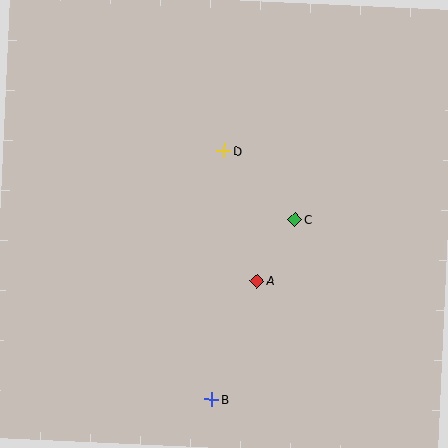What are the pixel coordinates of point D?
Point D is at (224, 151).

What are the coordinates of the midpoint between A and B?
The midpoint between A and B is at (234, 340).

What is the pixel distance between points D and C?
The distance between D and C is 98 pixels.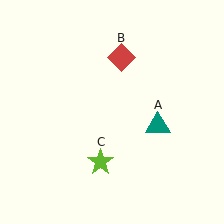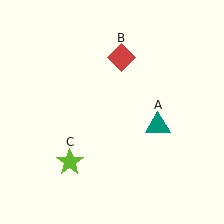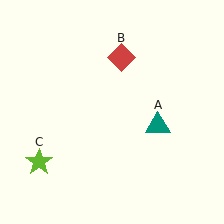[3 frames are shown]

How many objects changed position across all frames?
1 object changed position: lime star (object C).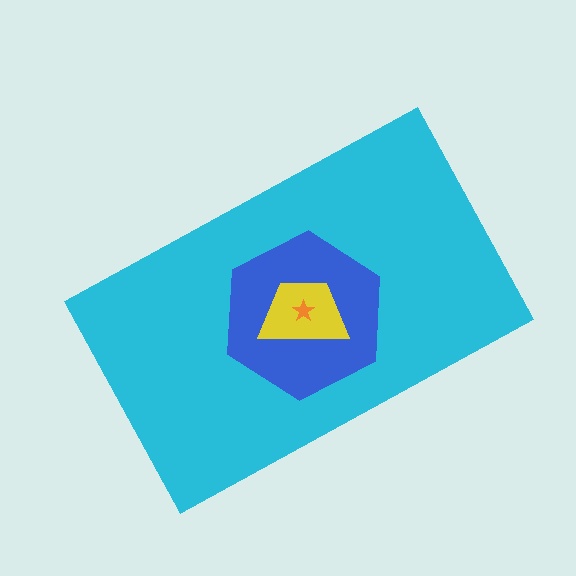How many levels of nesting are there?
4.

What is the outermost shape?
The cyan rectangle.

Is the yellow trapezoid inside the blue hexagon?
Yes.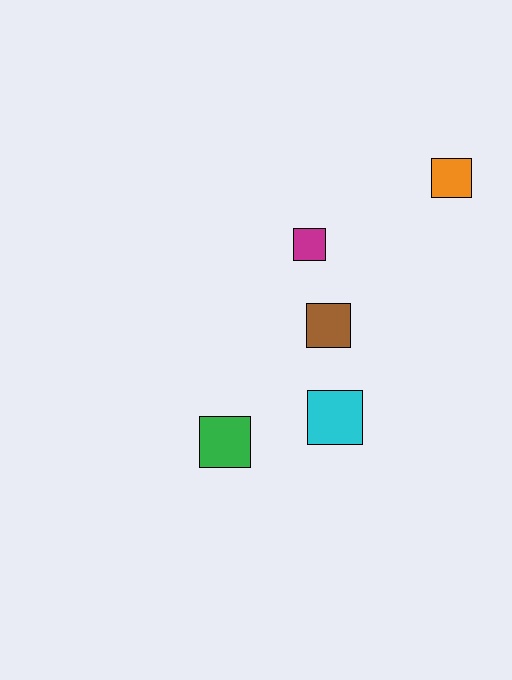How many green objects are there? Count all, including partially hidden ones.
There is 1 green object.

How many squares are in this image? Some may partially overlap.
There are 5 squares.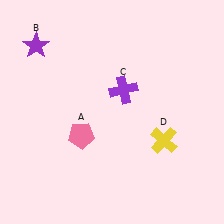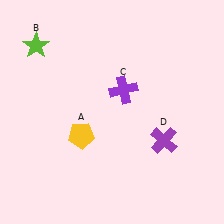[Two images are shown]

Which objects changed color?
A changed from pink to yellow. B changed from purple to lime. D changed from yellow to purple.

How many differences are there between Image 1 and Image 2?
There are 3 differences between the two images.